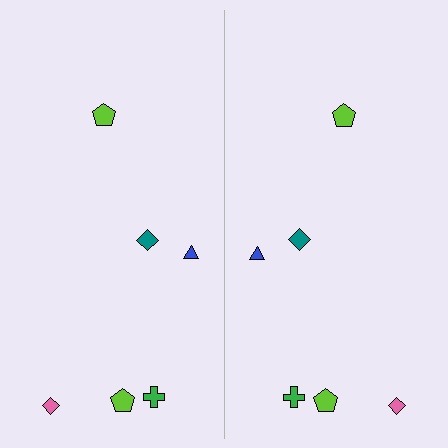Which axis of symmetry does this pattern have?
The pattern has a vertical axis of symmetry running through the center of the image.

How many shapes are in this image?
There are 12 shapes in this image.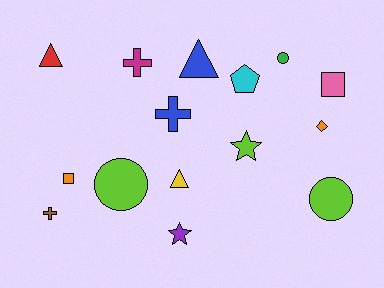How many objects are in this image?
There are 15 objects.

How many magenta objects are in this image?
There is 1 magenta object.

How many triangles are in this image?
There are 3 triangles.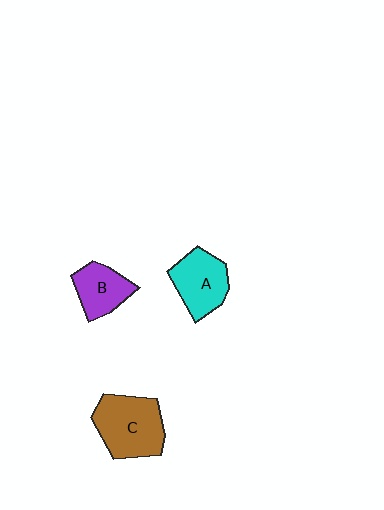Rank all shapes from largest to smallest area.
From largest to smallest: C (brown), A (cyan), B (purple).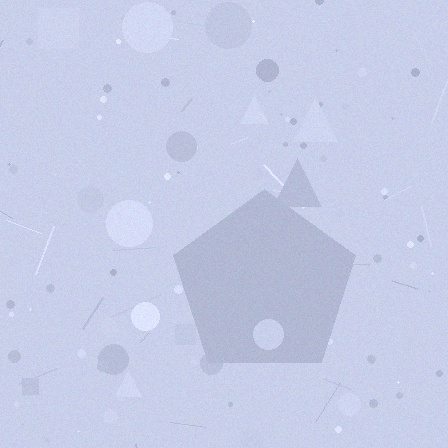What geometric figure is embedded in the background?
A pentagon is embedded in the background.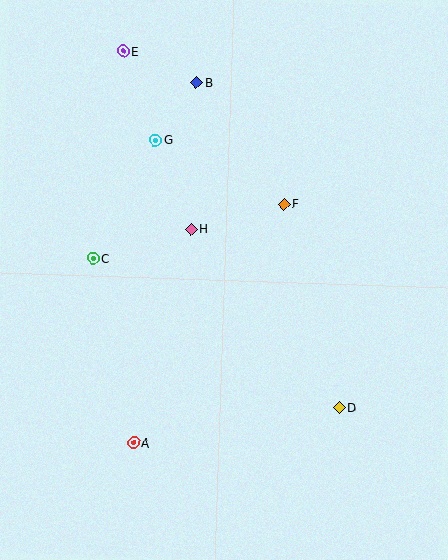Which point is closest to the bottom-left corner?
Point A is closest to the bottom-left corner.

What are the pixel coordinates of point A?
Point A is at (134, 443).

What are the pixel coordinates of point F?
Point F is at (284, 204).